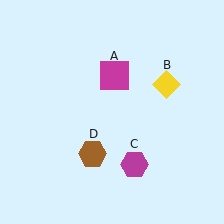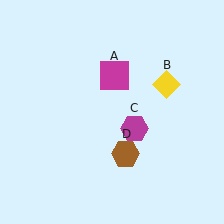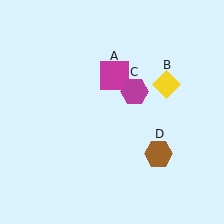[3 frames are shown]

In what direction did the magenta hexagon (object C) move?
The magenta hexagon (object C) moved up.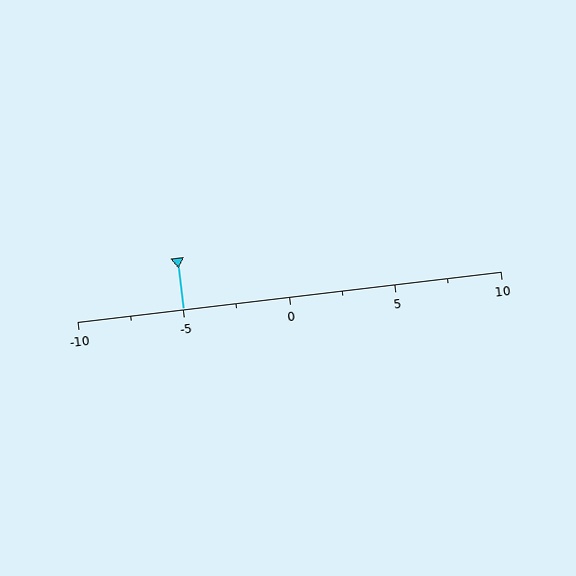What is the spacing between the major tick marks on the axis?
The major ticks are spaced 5 apart.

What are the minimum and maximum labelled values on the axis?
The axis runs from -10 to 10.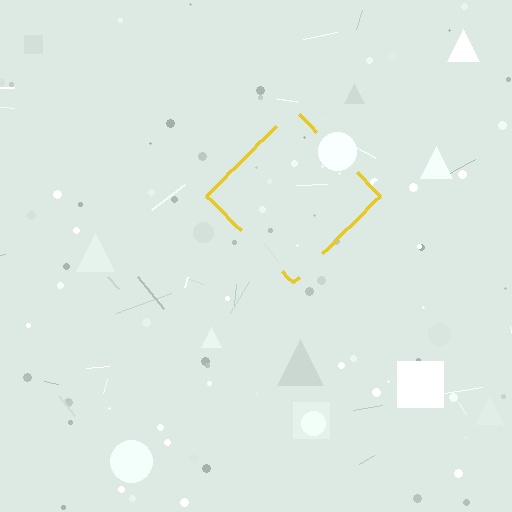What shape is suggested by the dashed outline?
The dashed outline suggests a diamond.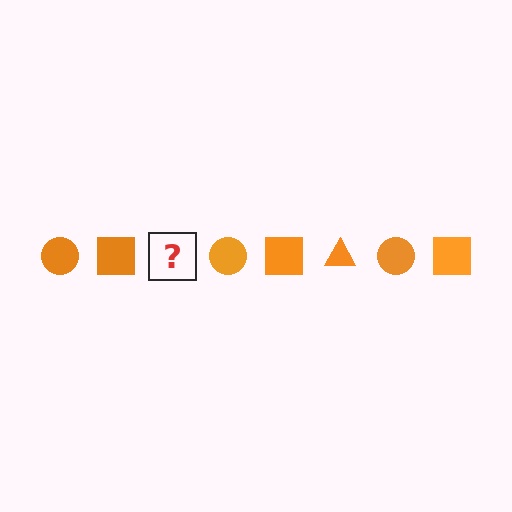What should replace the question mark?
The question mark should be replaced with an orange triangle.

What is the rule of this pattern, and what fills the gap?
The rule is that the pattern cycles through circle, square, triangle shapes in orange. The gap should be filled with an orange triangle.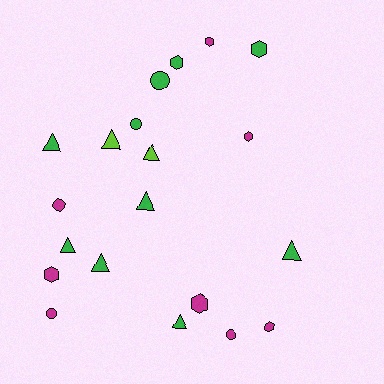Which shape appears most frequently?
Triangle, with 8 objects.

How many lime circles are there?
There are no lime circles.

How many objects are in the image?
There are 20 objects.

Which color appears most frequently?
Green, with 10 objects.